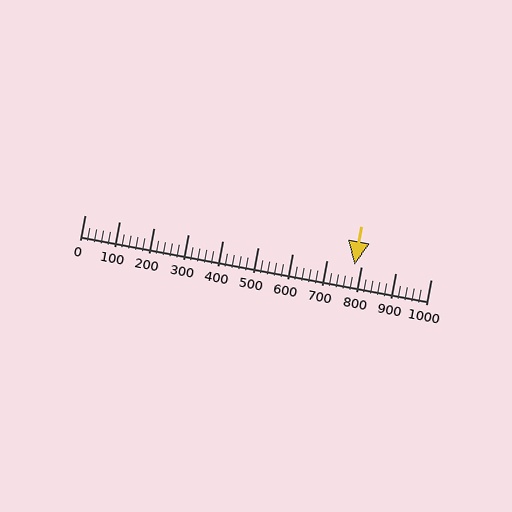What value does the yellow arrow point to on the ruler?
The yellow arrow points to approximately 780.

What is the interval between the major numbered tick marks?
The major tick marks are spaced 100 units apart.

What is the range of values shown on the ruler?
The ruler shows values from 0 to 1000.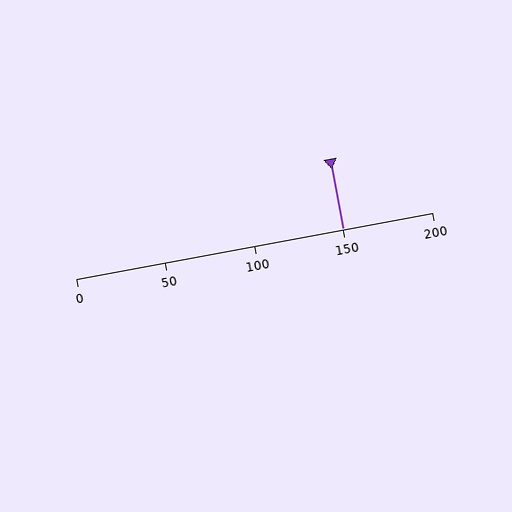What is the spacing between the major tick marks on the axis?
The major ticks are spaced 50 apart.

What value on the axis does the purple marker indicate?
The marker indicates approximately 150.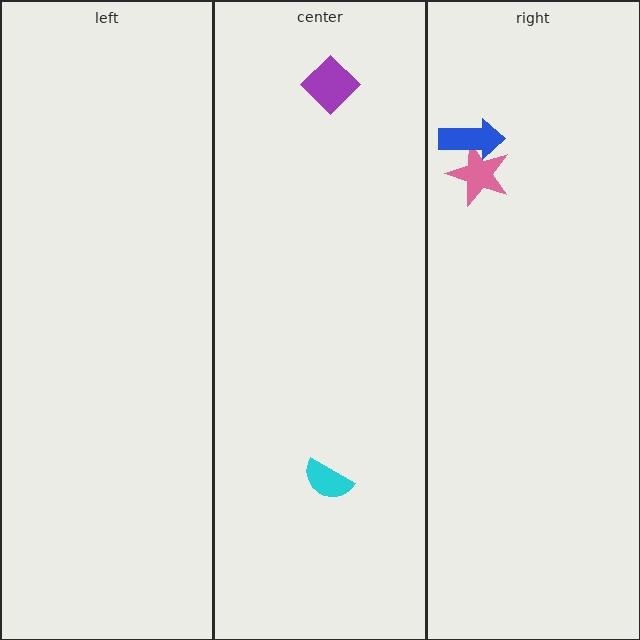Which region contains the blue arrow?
The right region.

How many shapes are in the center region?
2.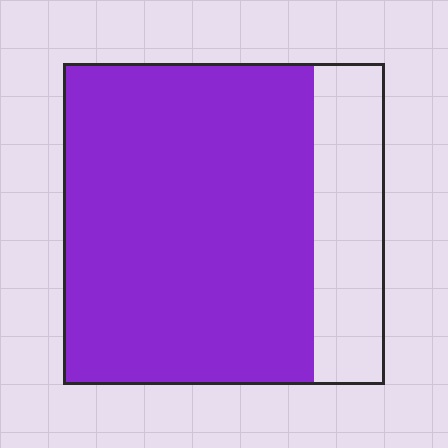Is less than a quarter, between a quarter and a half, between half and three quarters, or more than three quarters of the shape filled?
More than three quarters.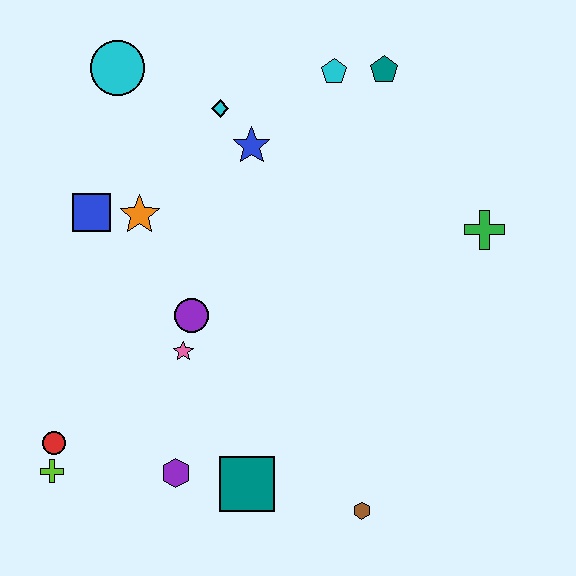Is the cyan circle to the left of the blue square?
No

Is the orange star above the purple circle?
Yes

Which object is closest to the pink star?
The purple circle is closest to the pink star.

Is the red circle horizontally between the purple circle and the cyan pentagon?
No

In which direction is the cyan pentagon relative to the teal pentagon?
The cyan pentagon is to the left of the teal pentagon.